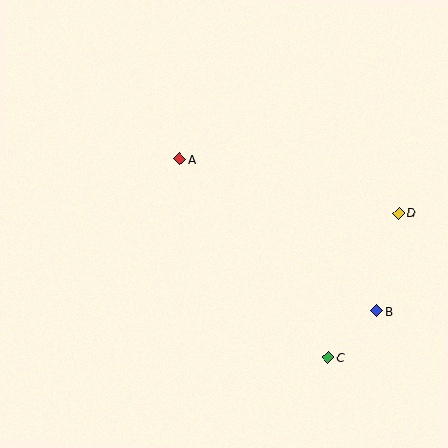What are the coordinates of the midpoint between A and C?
The midpoint between A and C is at (254, 258).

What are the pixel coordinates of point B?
Point B is at (377, 311).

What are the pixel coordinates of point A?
Point A is at (180, 159).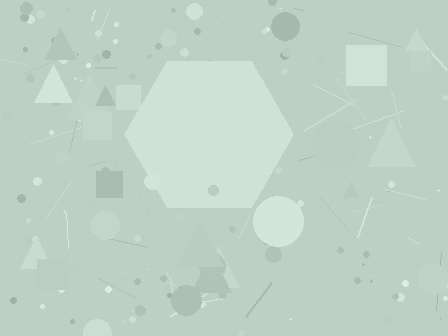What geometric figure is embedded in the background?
A hexagon is embedded in the background.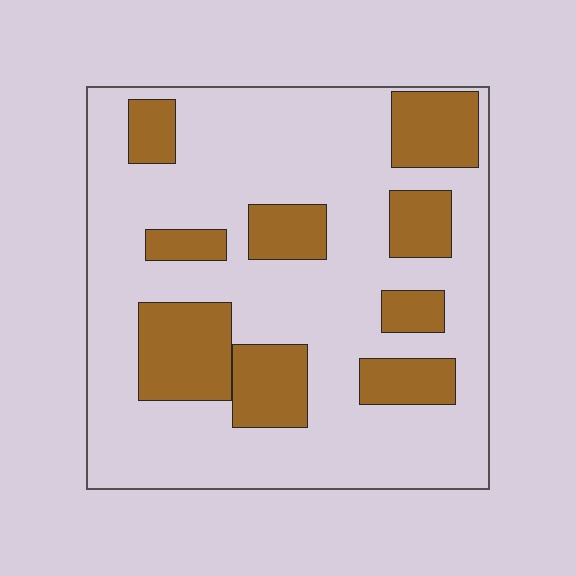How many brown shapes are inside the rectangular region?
9.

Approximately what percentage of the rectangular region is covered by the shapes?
Approximately 25%.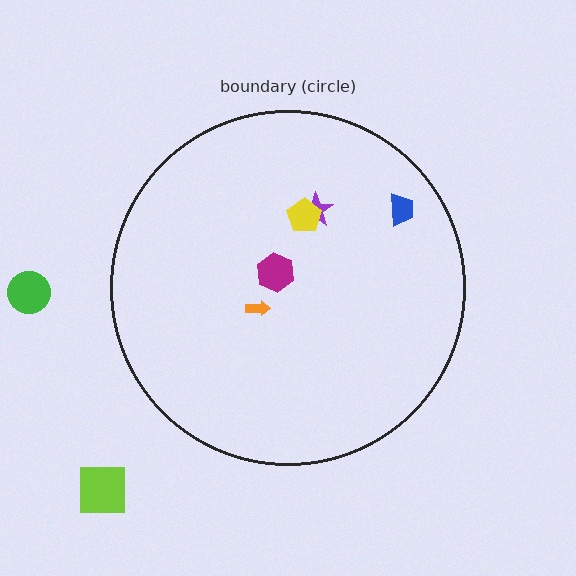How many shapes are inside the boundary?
5 inside, 2 outside.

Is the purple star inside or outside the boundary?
Inside.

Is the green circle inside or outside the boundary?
Outside.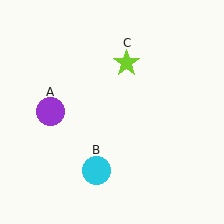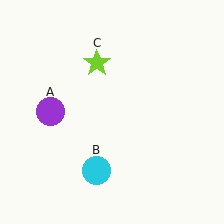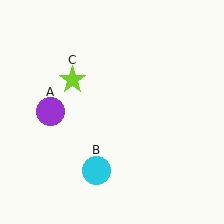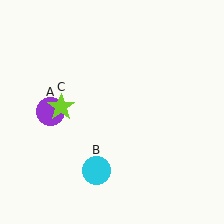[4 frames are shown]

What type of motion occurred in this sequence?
The lime star (object C) rotated counterclockwise around the center of the scene.